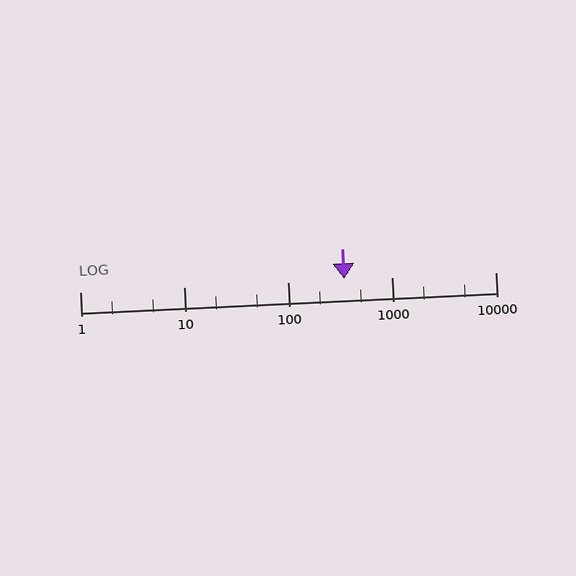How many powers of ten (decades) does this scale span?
The scale spans 4 decades, from 1 to 10000.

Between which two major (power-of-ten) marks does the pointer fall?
The pointer is between 100 and 1000.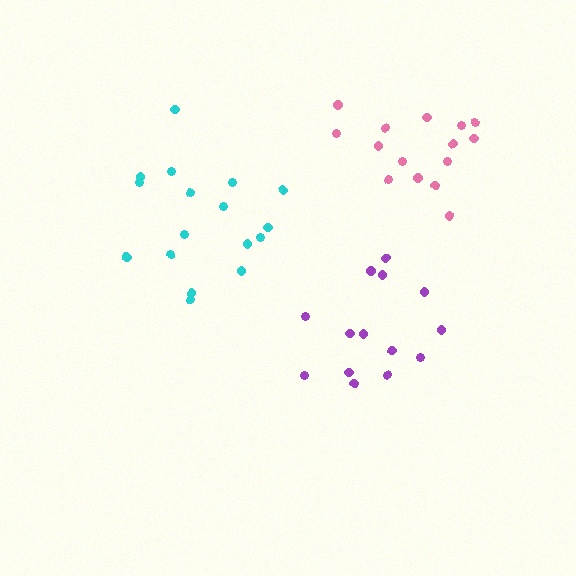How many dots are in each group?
Group 1: 15 dots, Group 2: 14 dots, Group 3: 17 dots (46 total).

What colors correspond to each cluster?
The clusters are colored: pink, purple, cyan.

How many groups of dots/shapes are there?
There are 3 groups.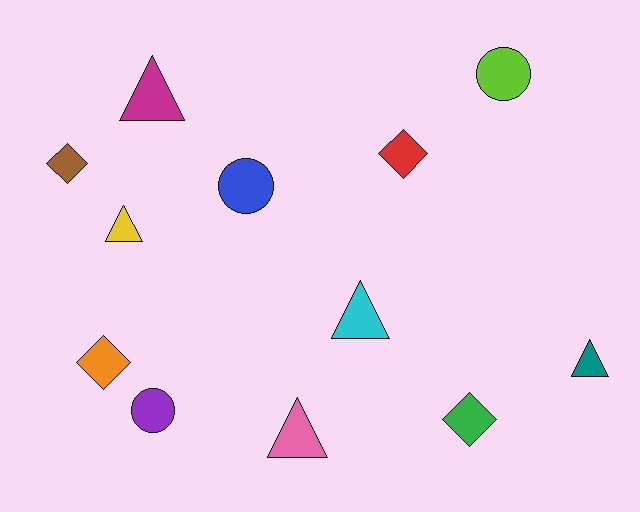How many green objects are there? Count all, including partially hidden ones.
There is 1 green object.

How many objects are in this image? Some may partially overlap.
There are 12 objects.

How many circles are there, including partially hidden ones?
There are 3 circles.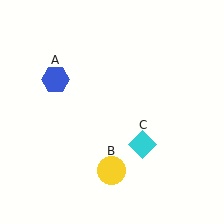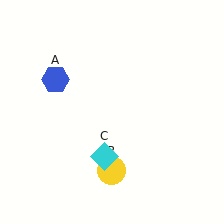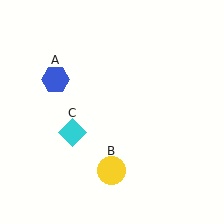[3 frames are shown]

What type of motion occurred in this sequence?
The cyan diamond (object C) rotated clockwise around the center of the scene.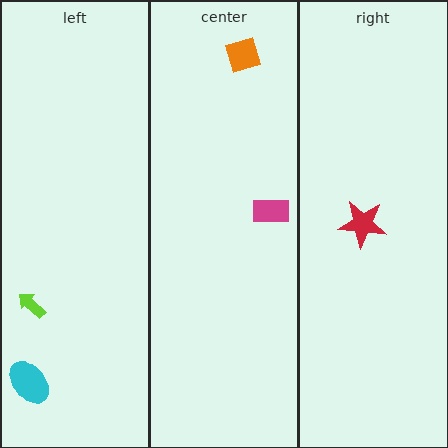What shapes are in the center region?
The magenta rectangle, the orange diamond.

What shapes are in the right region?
The red star.